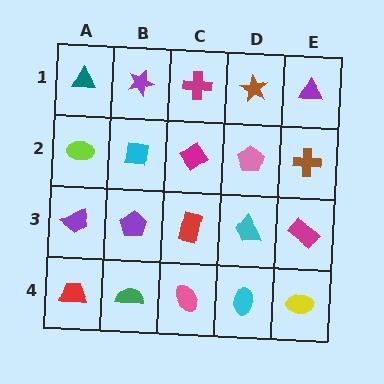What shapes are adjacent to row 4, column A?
A purple trapezoid (row 3, column A), a green semicircle (row 4, column B).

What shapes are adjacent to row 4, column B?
A purple pentagon (row 3, column B), a red trapezoid (row 4, column A), a pink ellipse (row 4, column C).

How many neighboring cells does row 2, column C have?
4.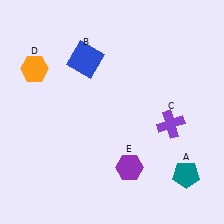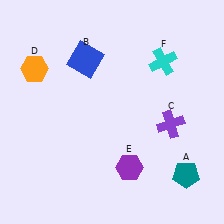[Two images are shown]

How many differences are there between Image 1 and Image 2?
There is 1 difference between the two images.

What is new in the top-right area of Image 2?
A cyan cross (F) was added in the top-right area of Image 2.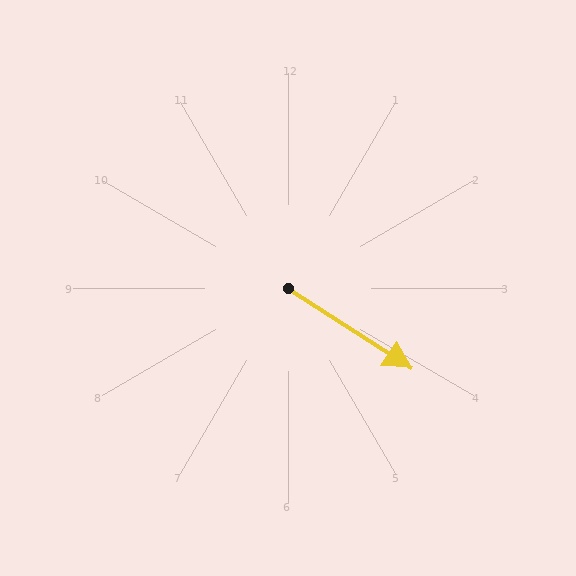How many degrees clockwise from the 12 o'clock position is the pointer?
Approximately 123 degrees.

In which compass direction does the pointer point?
Southeast.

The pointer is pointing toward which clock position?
Roughly 4 o'clock.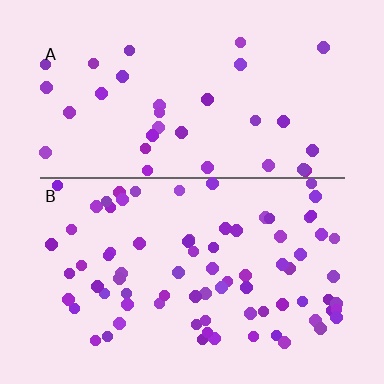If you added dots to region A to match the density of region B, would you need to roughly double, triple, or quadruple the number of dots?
Approximately double.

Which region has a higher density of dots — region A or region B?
B (the bottom).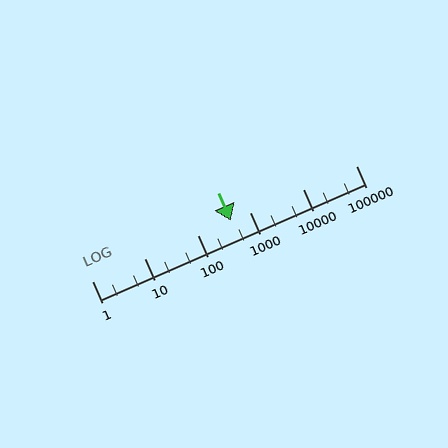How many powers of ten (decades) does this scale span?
The scale spans 5 decades, from 1 to 100000.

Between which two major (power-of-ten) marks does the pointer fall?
The pointer is between 100 and 1000.